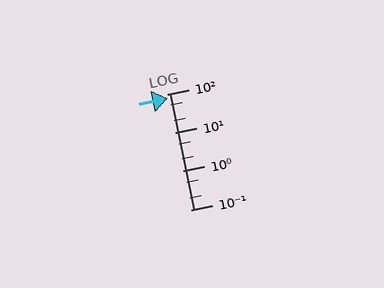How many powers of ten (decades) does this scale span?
The scale spans 3 decades, from 0.1 to 100.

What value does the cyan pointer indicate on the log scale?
The pointer indicates approximately 76.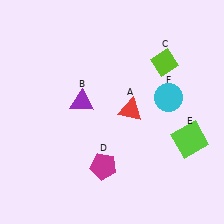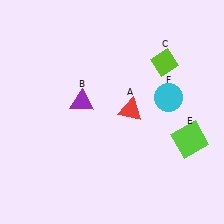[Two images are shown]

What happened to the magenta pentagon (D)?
The magenta pentagon (D) was removed in Image 2. It was in the bottom-left area of Image 1.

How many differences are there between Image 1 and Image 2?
There is 1 difference between the two images.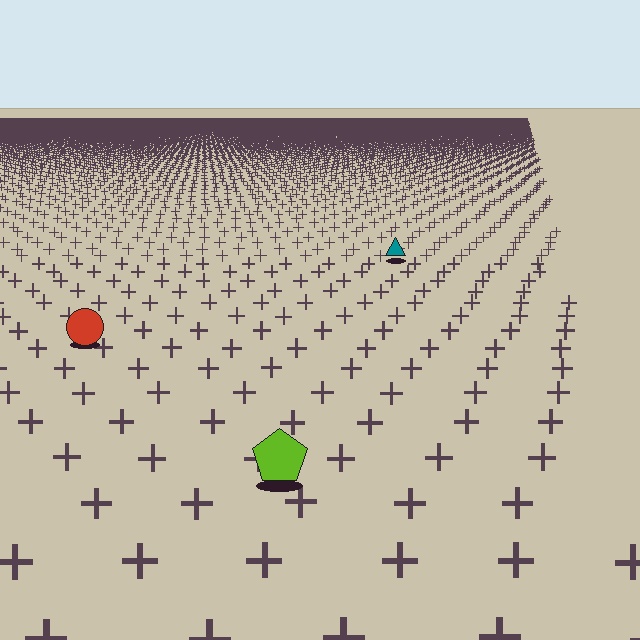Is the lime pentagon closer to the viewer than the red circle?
Yes. The lime pentagon is closer — you can tell from the texture gradient: the ground texture is coarser near it.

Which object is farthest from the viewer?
The teal triangle is farthest from the viewer. It appears smaller and the ground texture around it is denser.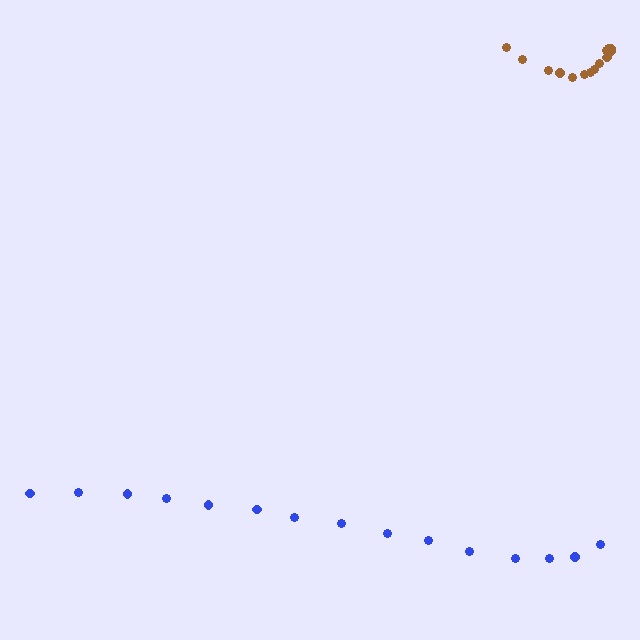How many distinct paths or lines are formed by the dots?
There are 2 distinct paths.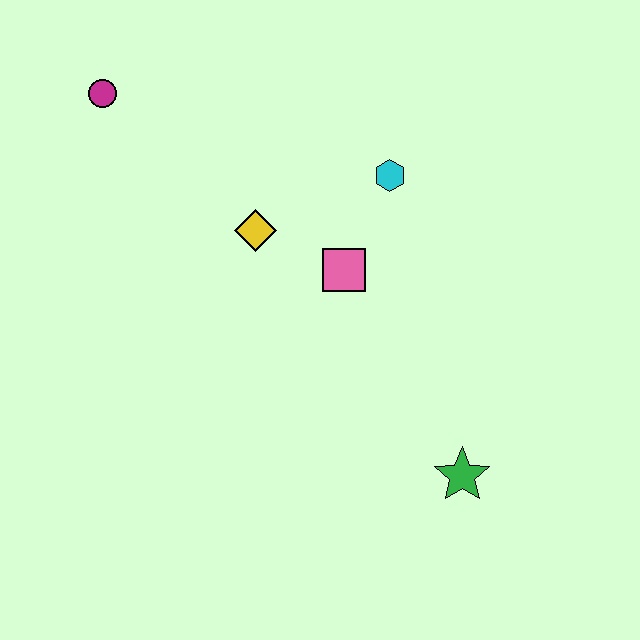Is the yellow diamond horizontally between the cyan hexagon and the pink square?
No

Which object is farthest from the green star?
The magenta circle is farthest from the green star.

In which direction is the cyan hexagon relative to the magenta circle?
The cyan hexagon is to the right of the magenta circle.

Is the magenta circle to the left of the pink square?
Yes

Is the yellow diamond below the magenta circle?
Yes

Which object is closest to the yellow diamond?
The pink square is closest to the yellow diamond.